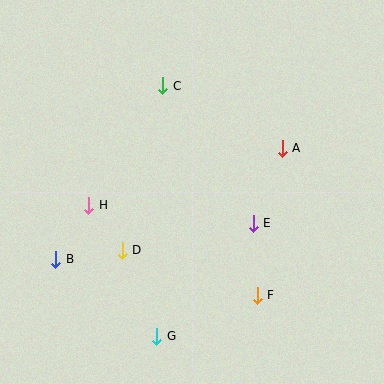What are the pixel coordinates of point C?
Point C is at (163, 86).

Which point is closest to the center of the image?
Point E at (253, 223) is closest to the center.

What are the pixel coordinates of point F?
Point F is at (257, 295).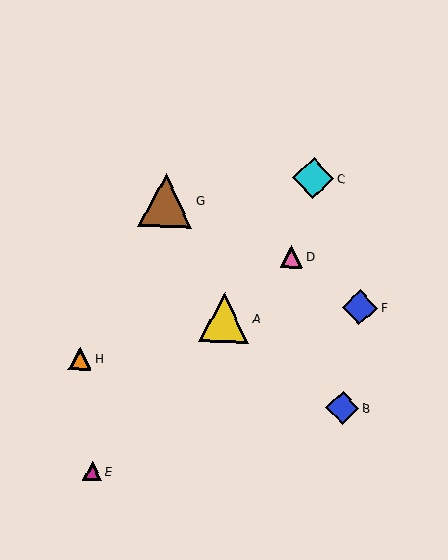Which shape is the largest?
The brown triangle (labeled G) is the largest.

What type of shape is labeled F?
Shape F is a blue diamond.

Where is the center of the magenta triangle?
The center of the magenta triangle is at (92, 471).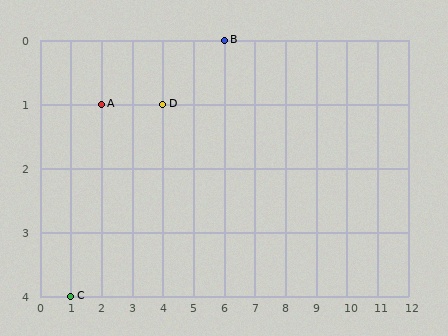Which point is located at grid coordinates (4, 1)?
Point D is at (4, 1).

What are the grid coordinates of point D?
Point D is at grid coordinates (4, 1).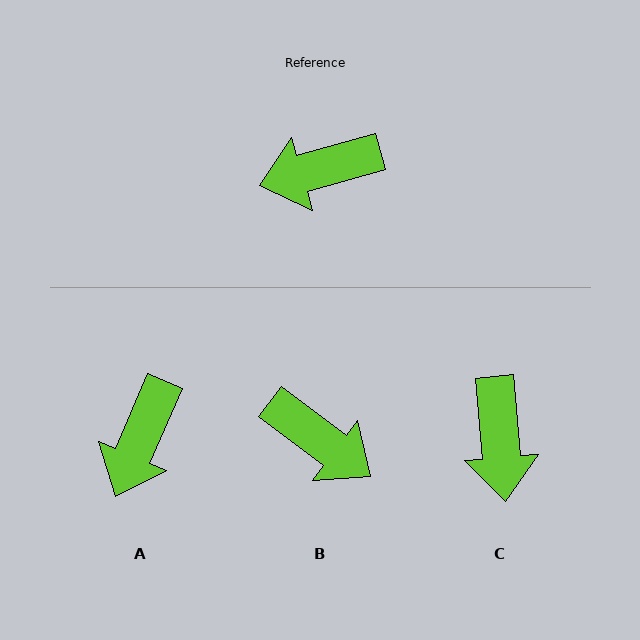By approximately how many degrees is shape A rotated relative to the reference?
Approximately 51 degrees counter-clockwise.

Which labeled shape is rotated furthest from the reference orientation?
B, about 127 degrees away.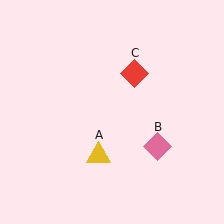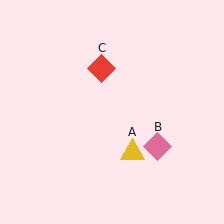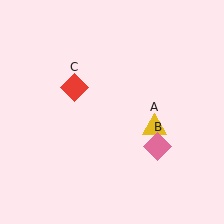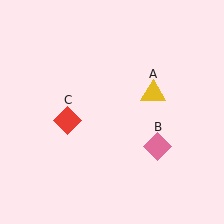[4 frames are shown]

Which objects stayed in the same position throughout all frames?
Pink diamond (object B) remained stationary.